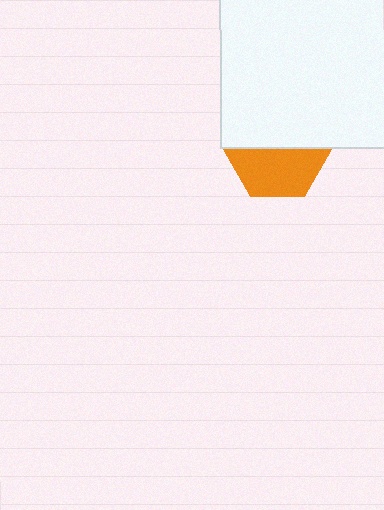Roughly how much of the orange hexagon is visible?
About half of it is visible (roughly 50%).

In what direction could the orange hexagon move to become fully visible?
The orange hexagon could move down. That would shift it out from behind the white square entirely.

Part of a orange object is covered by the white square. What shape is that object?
It is a hexagon.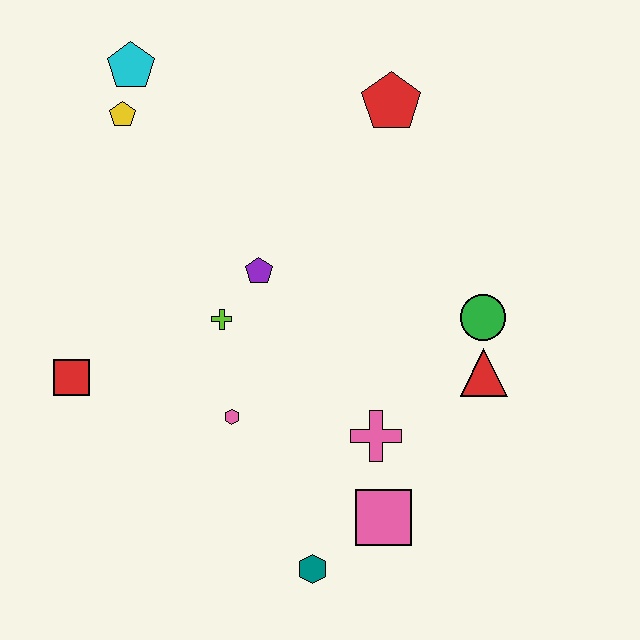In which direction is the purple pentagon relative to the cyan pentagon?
The purple pentagon is below the cyan pentagon.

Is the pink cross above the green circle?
No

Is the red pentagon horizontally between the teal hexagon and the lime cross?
No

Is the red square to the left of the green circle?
Yes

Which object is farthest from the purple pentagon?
The teal hexagon is farthest from the purple pentagon.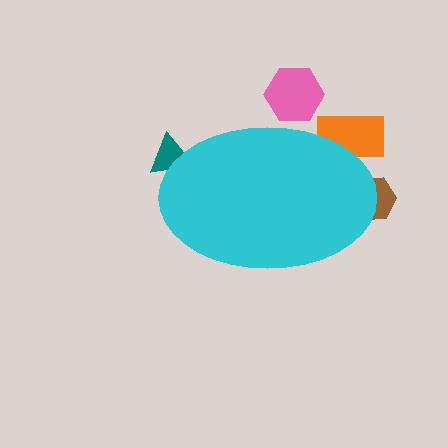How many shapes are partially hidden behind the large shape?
4 shapes are partially hidden.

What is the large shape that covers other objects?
A cyan ellipse.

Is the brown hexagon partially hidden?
Yes, the brown hexagon is partially hidden behind the cyan ellipse.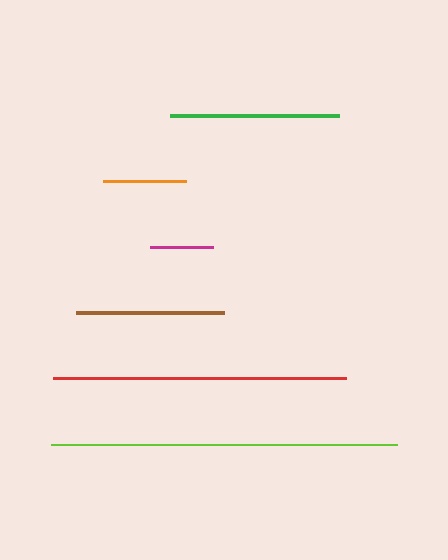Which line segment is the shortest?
The magenta line is the shortest at approximately 64 pixels.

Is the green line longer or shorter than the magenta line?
The green line is longer than the magenta line.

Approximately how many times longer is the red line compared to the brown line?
The red line is approximately 2.0 times the length of the brown line.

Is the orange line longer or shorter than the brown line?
The brown line is longer than the orange line.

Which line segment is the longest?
The lime line is the longest at approximately 346 pixels.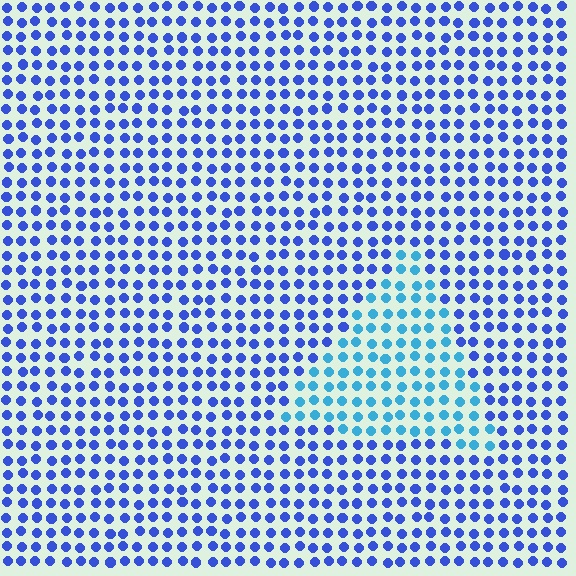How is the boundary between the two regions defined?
The boundary is defined purely by a slight shift in hue (about 35 degrees). Spacing, size, and orientation are identical on both sides.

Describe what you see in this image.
The image is filled with small blue elements in a uniform arrangement. A triangle-shaped region is visible where the elements are tinted to a slightly different hue, forming a subtle color boundary.